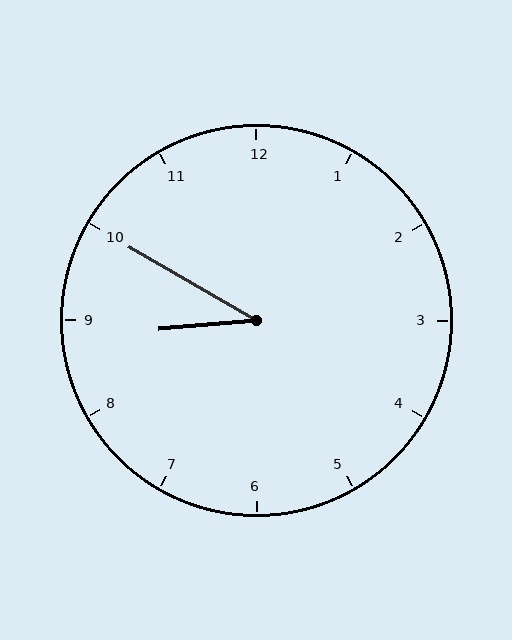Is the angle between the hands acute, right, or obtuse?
It is acute.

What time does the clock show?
8:50.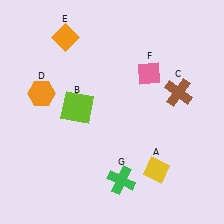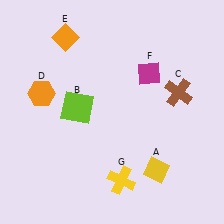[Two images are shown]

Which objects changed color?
F changed from pink to magenta. G changed from green to yellow.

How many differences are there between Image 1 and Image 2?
There are 2 differences between the two images.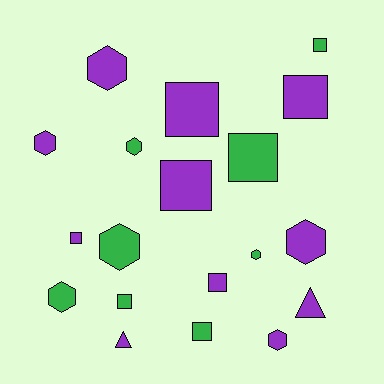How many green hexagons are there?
There are 4 green hexagons.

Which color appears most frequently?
Purple, with 11 objects.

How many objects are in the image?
There are 19 objects.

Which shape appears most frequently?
Square, with 9 objects.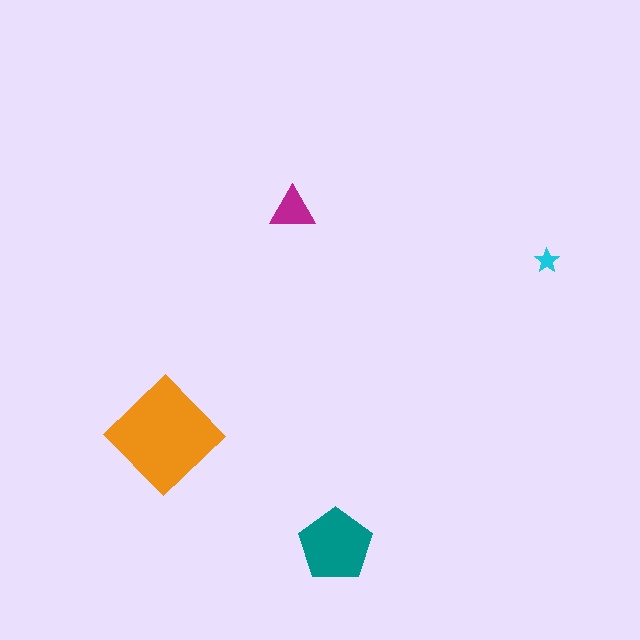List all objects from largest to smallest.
The orange diamond, the teal pentagon, the magenta triangle, the cyan star.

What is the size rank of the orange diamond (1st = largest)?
1st.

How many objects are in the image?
There are 4 objects in the image.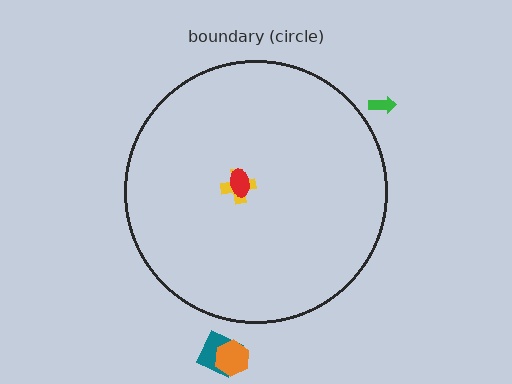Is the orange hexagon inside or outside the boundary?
Outside.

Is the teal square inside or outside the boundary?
Outside.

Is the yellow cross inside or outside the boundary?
Inside.